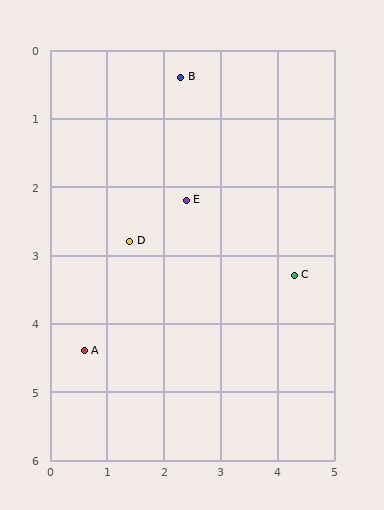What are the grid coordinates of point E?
Point E is at approximately (2.4, 2.2).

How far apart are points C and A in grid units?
Points C and A are about 3.9 grid units apart.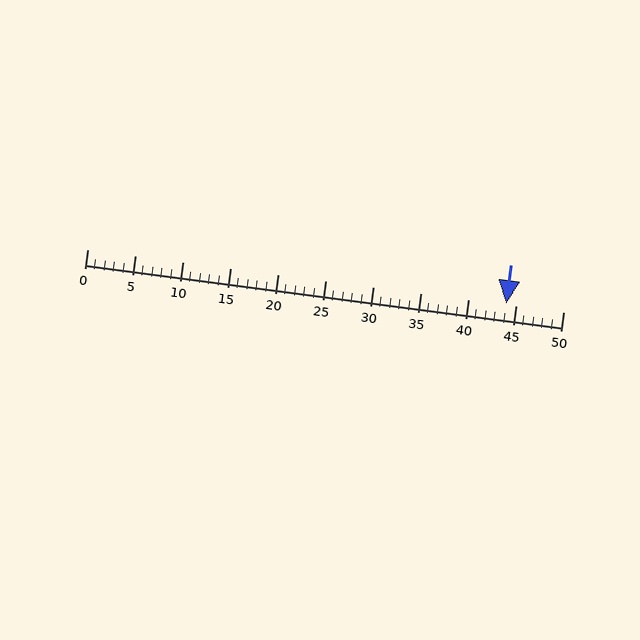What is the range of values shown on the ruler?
The ruler shows values from 0 to 50.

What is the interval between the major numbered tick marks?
The major tick marks are spaced 5 units apart.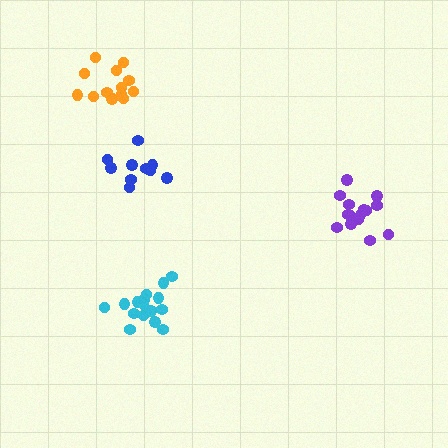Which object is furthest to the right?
The purple cluster is rightmost.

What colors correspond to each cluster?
The clusters are colored: blue, purple, cyan, orange.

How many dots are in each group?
Group 1: 11 dots, Group 2: 15 dots, Group 3: 16 dots, Group 4: 14 dots (56 total).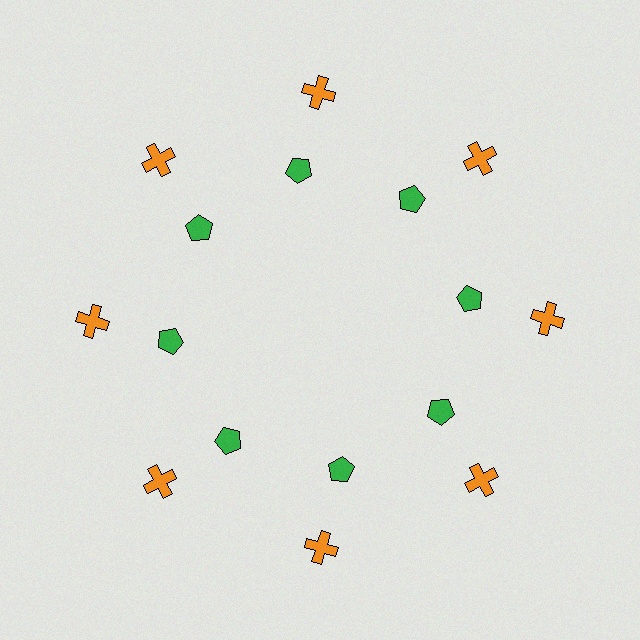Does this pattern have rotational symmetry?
Yes, this pattern has 8-fold rotational symmetry. It looks the same after rotating 45 degrees around the center.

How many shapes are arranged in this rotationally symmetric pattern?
There are 16 shapes, arranged in 8 groups of 2.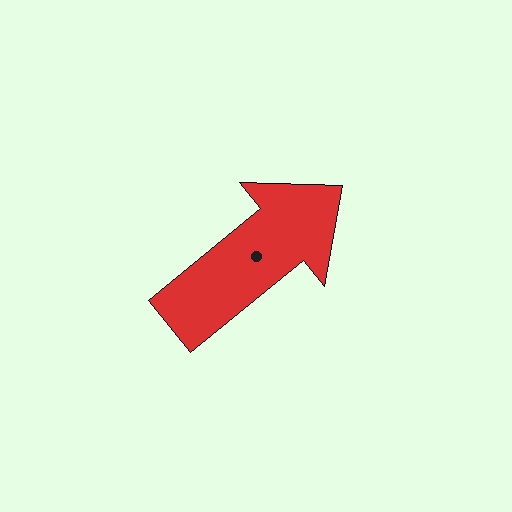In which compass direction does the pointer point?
Northeast.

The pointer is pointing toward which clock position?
Roughly 2 o'clock.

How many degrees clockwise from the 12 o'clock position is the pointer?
Approximately 51 degrees.